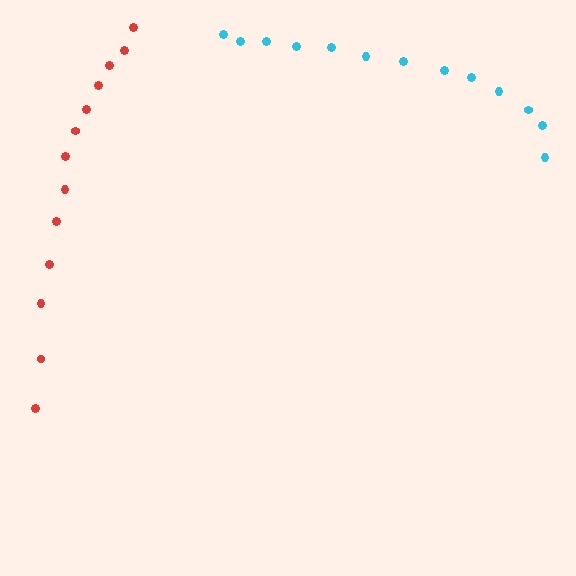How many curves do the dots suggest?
There are 2 distinct paths.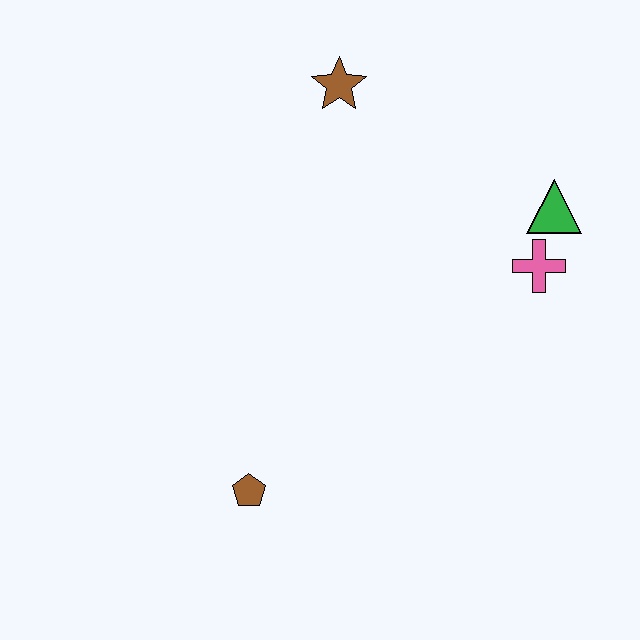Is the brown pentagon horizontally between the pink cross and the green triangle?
No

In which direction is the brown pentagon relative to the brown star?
The brown pentagon is below the brown star.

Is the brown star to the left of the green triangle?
Yes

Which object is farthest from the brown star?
The brown pentagon is farthest from the brown star.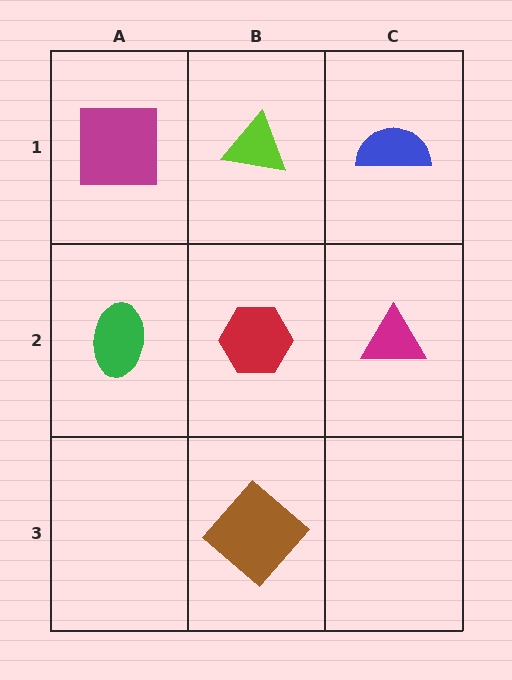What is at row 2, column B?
A red hexagon.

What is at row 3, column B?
A brown diamond.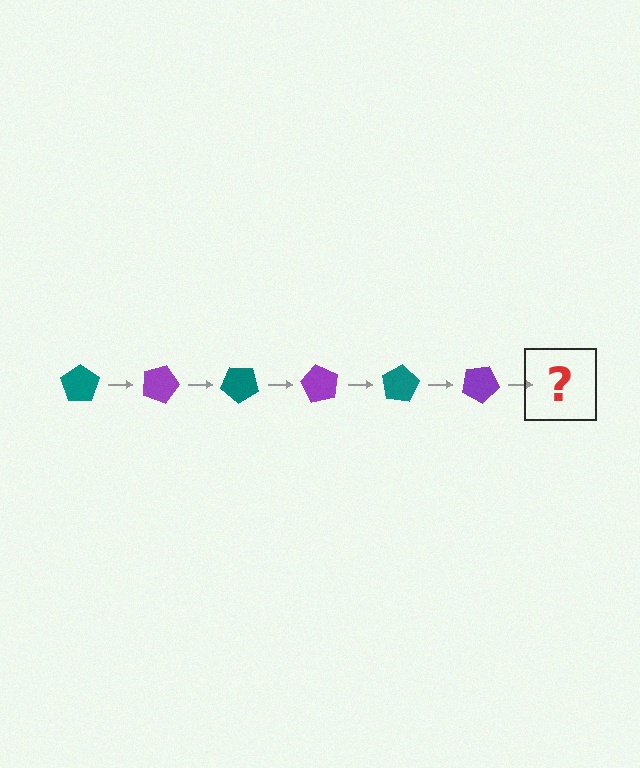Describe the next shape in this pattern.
It should be a teal pentagon, rotated 120 degrees from the start.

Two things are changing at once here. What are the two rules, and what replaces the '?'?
The two rules are that it rotates 20 degrees each step and the color cycles through teal and purple. The '?' should be a teal pentagon, rotated 120 degrees from the start.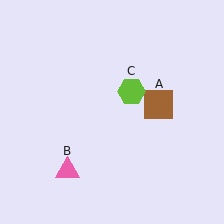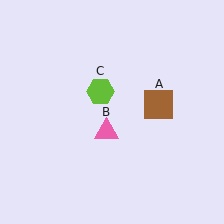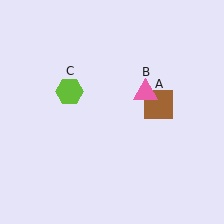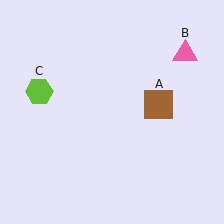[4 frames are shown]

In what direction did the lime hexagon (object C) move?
The lime hexagon (object C) moved left.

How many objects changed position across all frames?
2 objects changed position: pink triangle (object B), lime hexagon (object C).